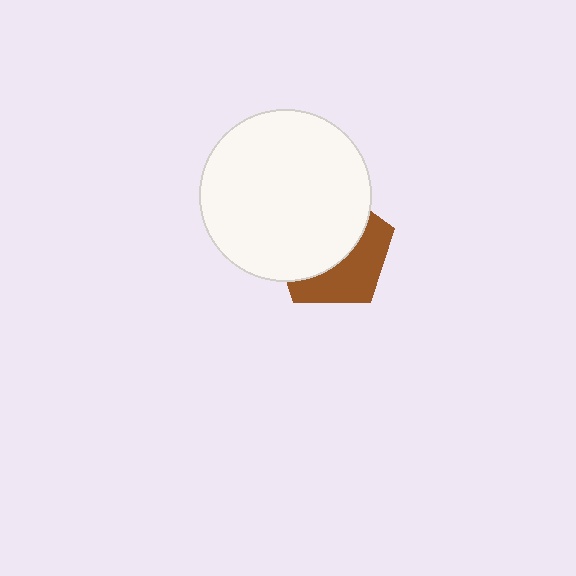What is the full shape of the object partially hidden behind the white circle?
The partially hidden object is a brown pentagon.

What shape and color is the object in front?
The object in front is a white circle.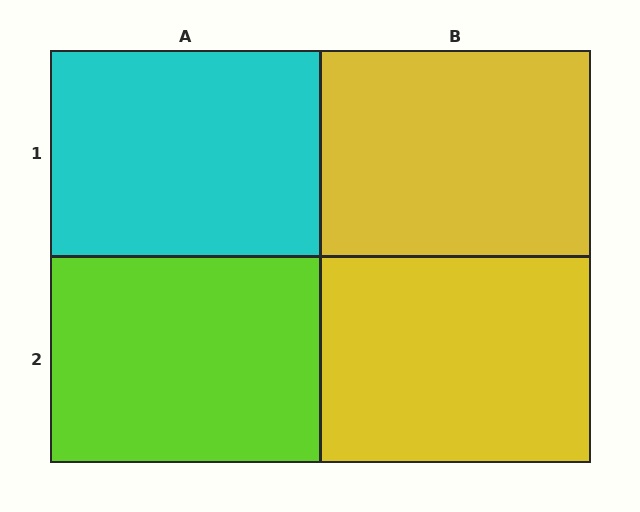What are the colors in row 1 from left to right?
Cyan, yellow.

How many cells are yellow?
2 cells are yellow.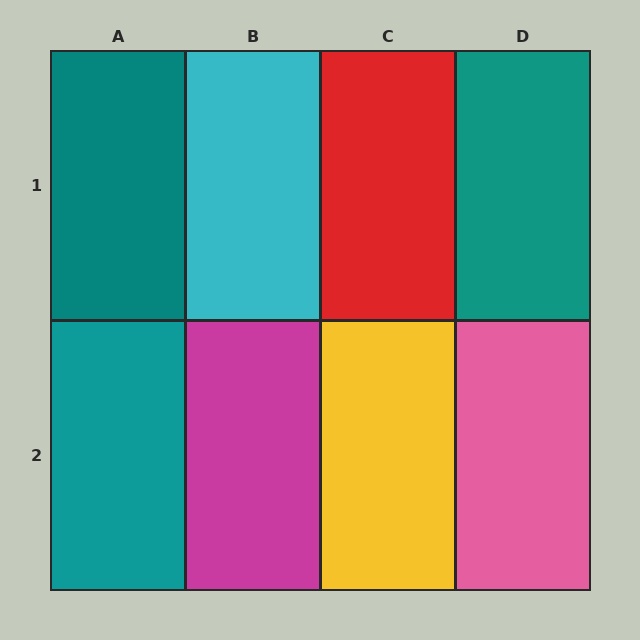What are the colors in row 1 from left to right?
Teal, cyan, red, teal.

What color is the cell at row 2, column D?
Pink.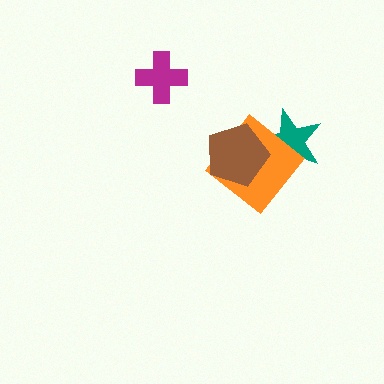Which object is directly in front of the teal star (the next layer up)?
The orange diamond is directly in front of the teal star.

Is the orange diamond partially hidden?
Yes, it is partially covered by another shape.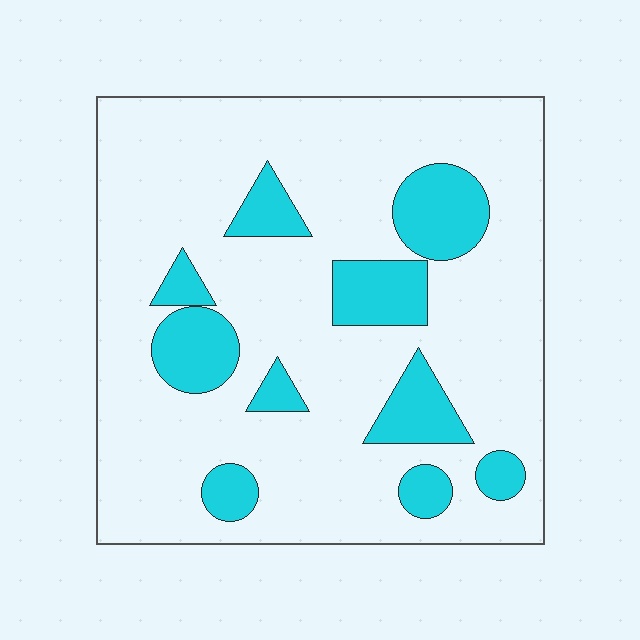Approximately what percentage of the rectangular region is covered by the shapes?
Approximately 20%.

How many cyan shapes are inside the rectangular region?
10.